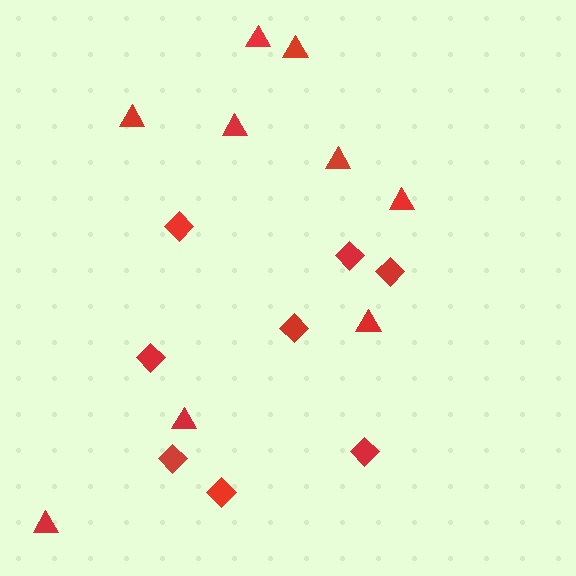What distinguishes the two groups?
There are 2 groups: one group of diamonds (8) and one group of triangles (9).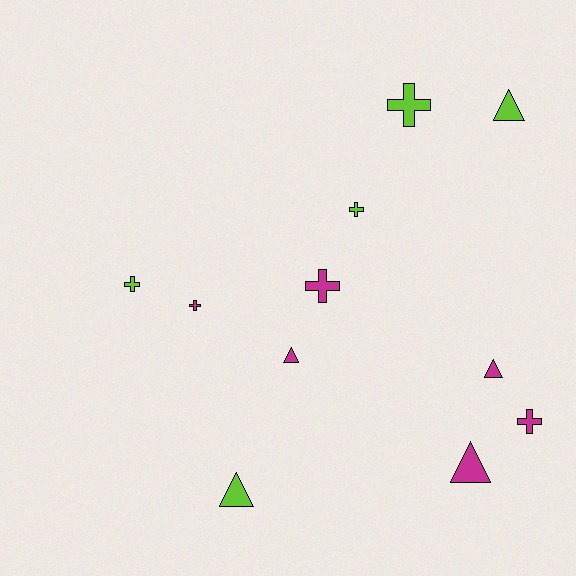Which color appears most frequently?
Magenta, with 6 objects.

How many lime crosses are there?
There are 3 lime crosses.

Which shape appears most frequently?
Cross, with 6 objects.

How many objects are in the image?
There are 11 objects.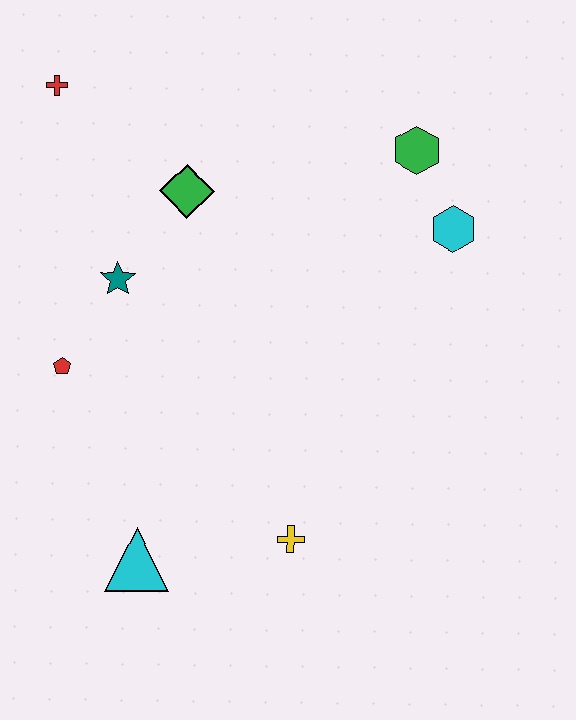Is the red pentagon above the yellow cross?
Yes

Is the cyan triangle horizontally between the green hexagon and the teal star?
Yes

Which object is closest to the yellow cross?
The cyan triangle is closest to the yellow cross.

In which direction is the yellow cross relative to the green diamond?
The yellow cross is below the green diamond.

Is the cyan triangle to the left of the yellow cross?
Yes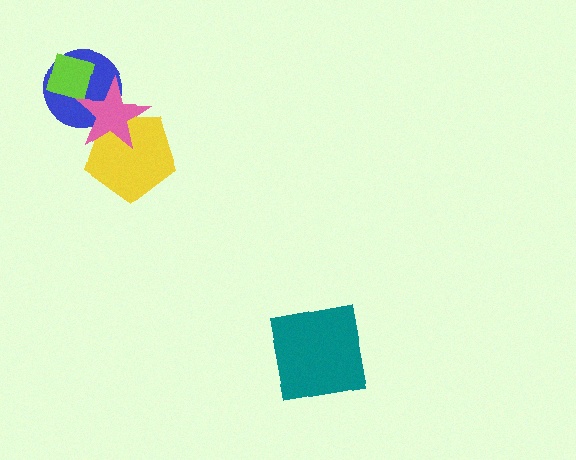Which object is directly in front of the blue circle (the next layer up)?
The lime diamond is directly in front of the blue circle.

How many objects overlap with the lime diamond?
2 objects overlap with the lime diamond.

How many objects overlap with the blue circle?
2 objects overlap with the blue circle.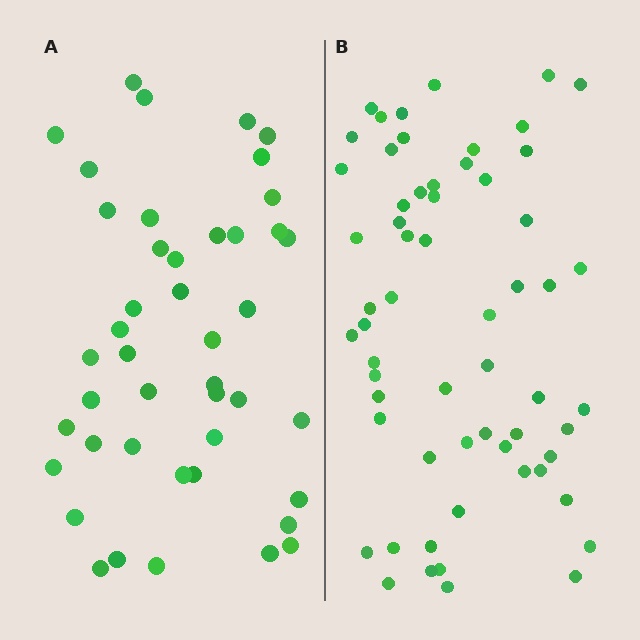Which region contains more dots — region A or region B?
Region B (the right region) has more dots.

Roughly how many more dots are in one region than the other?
Region B has approximately 15 more dots than region A.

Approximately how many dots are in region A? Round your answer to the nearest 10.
About 40 dots. (The exact count is 44, which rounds to 40.)